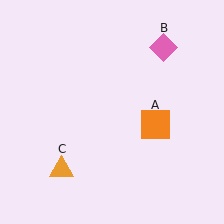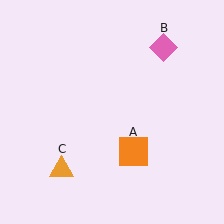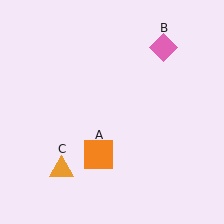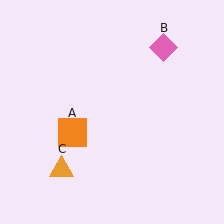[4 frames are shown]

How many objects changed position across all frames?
1 object changed position: orange square (object A).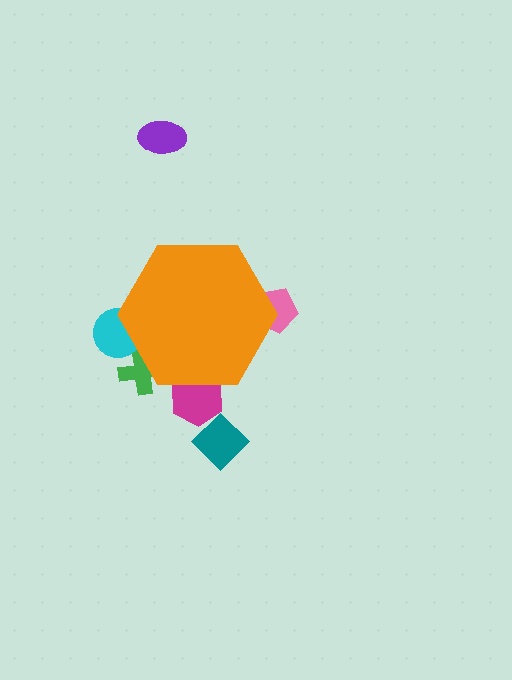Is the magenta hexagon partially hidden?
Yes, the magenta hexagon is partially hidden behind the orange hexagon.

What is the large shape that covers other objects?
An orange hexagon.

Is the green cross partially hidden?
Yes, the green cross is partially hidden behind the orange hexagon.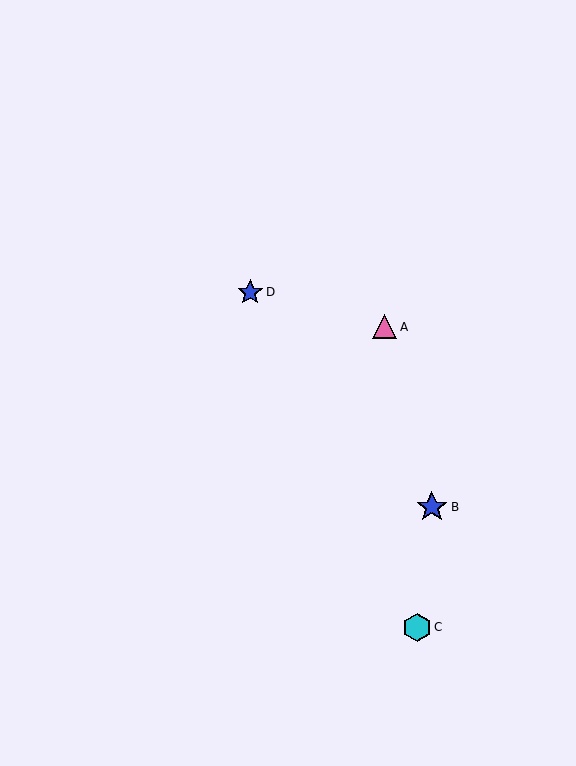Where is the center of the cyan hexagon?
The center of the cyan hexagon is at (417, 627).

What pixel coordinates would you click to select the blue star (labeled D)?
Click at (250, 292) to select the blue star D.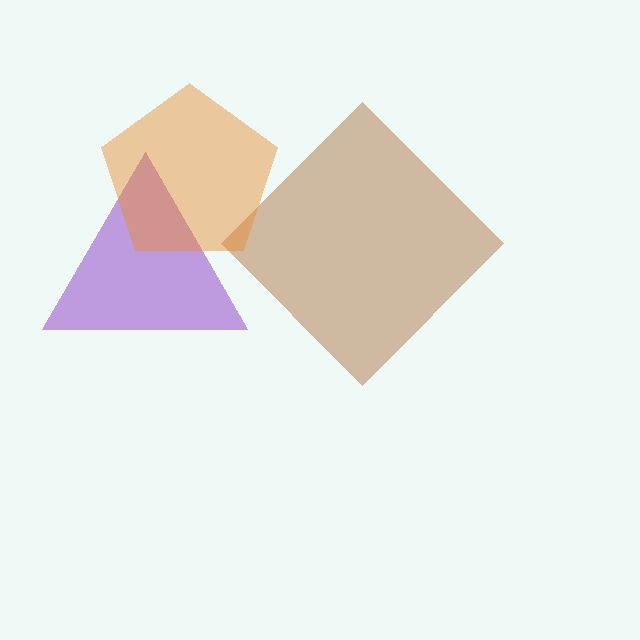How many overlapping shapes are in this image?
There are 3 overlapping shapes in the image.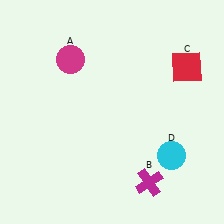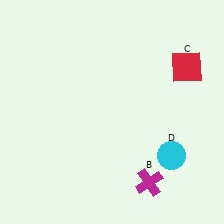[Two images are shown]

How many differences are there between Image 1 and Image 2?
There is 1 difference between the two images.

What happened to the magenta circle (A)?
The magenta circle (A) was removed in Image 2. It was in the top-left area of Image 1.